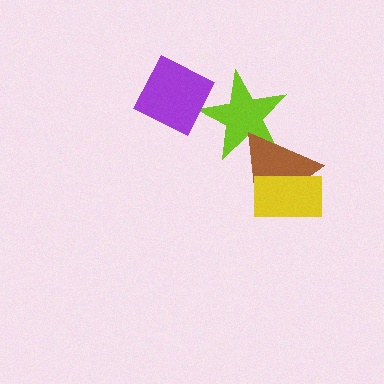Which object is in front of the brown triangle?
The yellow rectangle is in front of the brown triangle.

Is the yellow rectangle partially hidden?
No, no other shape covers it.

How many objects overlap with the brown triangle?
2 objects overlap with the brown triangle.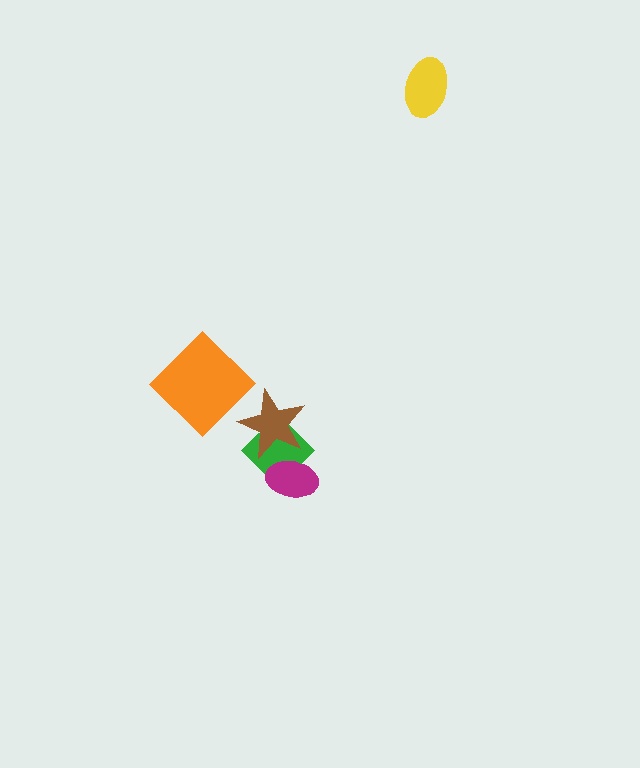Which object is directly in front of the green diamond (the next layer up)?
The brown star is directly in front of the green diamond.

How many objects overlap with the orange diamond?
0 objects overlap with the orange diamond.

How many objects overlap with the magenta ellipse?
1 object overlaps with the magenta ellipse.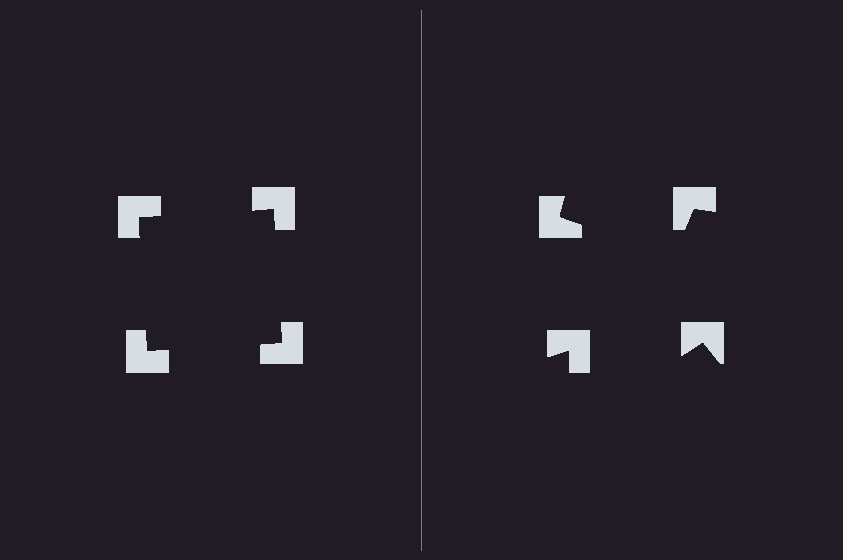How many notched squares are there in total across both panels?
8 — 4 on each side.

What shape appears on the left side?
An illusory square.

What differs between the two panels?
The notched squares are positioned identically on both sides; only the wedge orientations differ. On the left they align to a square; on the right they are misaligned.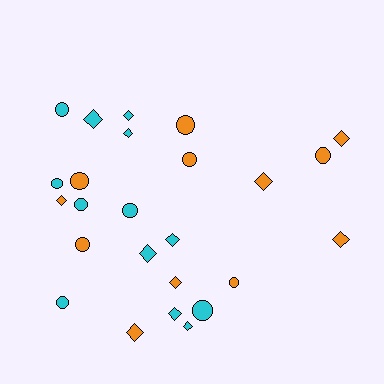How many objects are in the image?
There are 25 objects.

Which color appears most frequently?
Cyan, with 13 objects.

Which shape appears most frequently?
Diamond, with 13 objects.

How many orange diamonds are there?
There are 6 orange diamonds.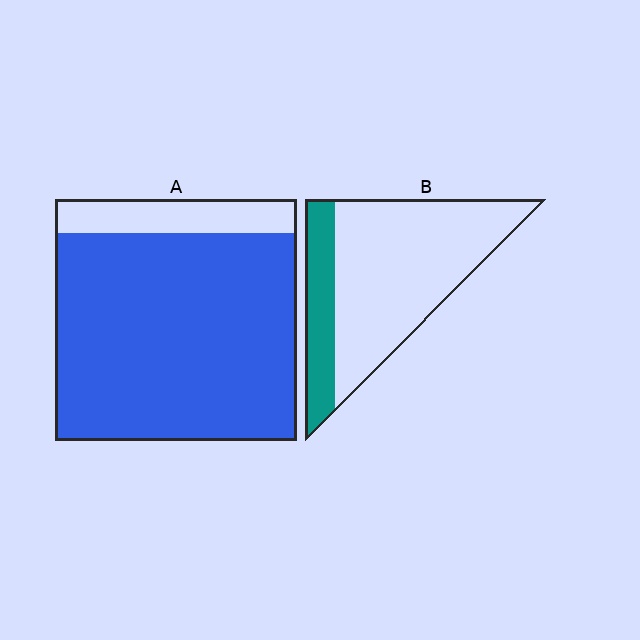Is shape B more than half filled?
No.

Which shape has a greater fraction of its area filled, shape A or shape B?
Shape A.